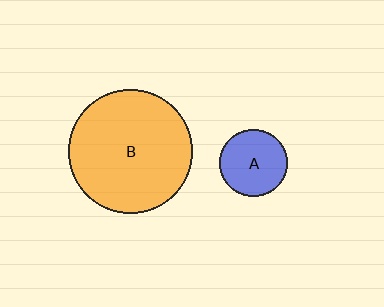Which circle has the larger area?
Circle B (orange).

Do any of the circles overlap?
No, none of the circles overlap.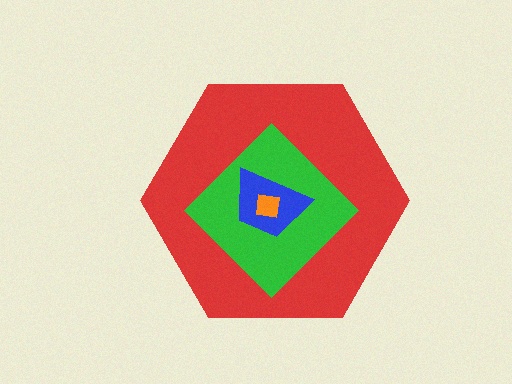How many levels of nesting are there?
4.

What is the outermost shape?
The red hexagon.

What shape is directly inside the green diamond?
The blue trapezoid.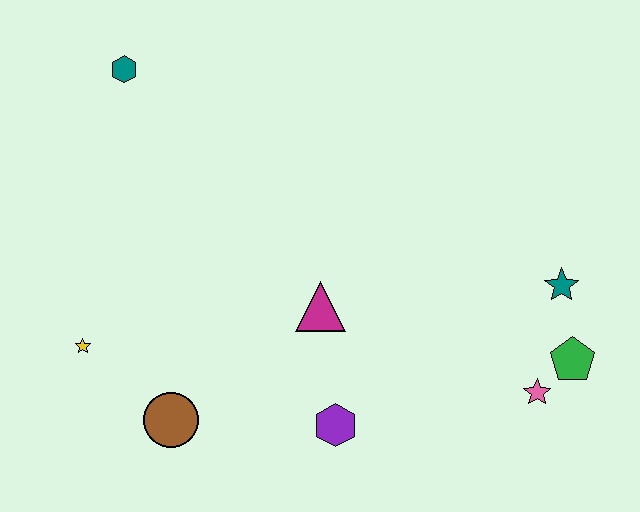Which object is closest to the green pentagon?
The pink star is closest to the green pentagon.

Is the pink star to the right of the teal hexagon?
Yes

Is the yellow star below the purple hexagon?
No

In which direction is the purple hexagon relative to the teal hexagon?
The purple hexagon is below the teal hexagon.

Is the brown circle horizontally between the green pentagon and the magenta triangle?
No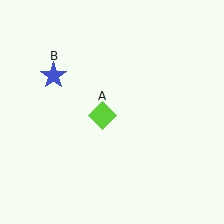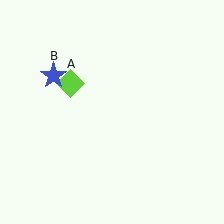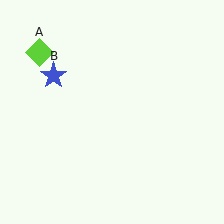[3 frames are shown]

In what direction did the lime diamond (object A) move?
The lime diamond (object A) moved up and to the left.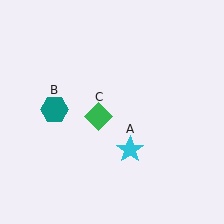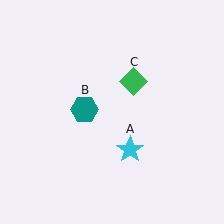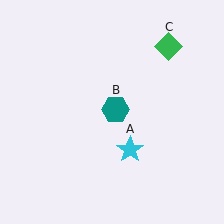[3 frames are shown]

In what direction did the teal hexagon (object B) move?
The teal hexagon (object B) moved right.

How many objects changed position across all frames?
2 objects changed position: teal hexagon (object B), green diamond (object C).